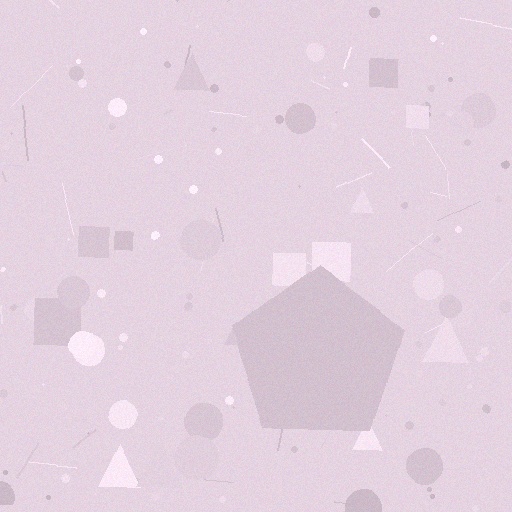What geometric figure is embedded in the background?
A pentagon is embedded in the background.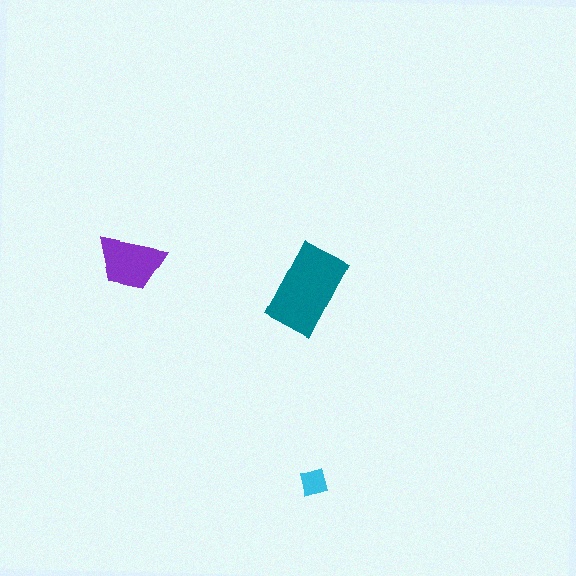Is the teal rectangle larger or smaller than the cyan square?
Larger.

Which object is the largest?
The teal rectangle.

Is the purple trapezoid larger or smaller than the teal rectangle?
Smaller.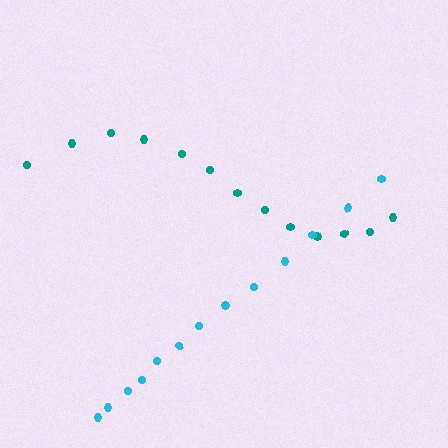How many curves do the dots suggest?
There are 2 distinct paths.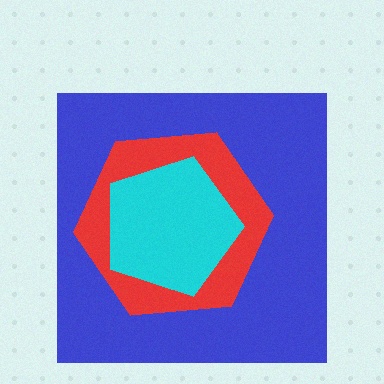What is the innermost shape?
The cyan pentagon.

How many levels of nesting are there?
3.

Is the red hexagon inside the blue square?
Yes.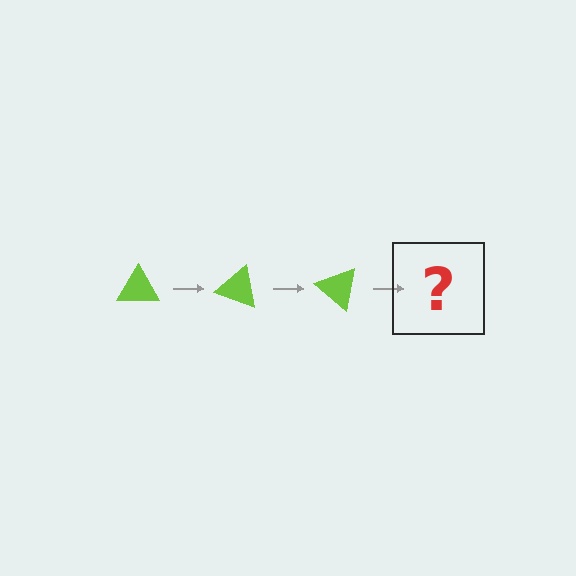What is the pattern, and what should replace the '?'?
The pattern is that the triangle rotates 20 degrees each step. The '?' should be a lime triangle rotated 60 degrees.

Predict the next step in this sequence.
The next step is a lime triangle rotated 60 degrees.